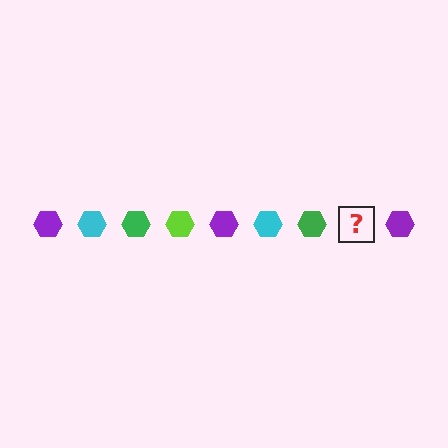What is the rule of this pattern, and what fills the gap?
The rule is that the pattern cycles through purple, cyan, green, lime hexagons. The gap should be filled with a lime hexagon.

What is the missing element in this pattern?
The missing element is a lime hexagon.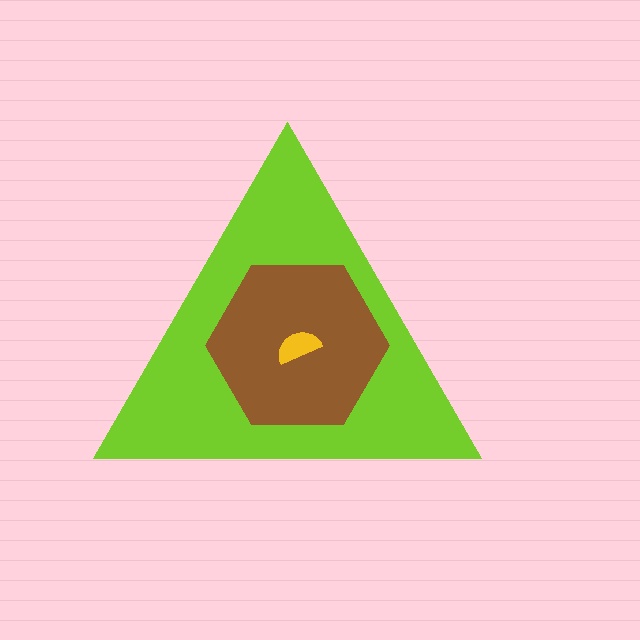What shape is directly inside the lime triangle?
The brown hexagon.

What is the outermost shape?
The lime triangle.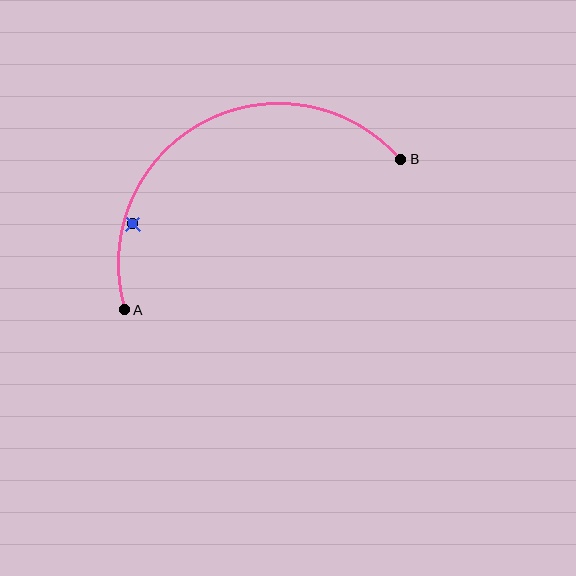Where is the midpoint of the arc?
The arc midpoint is the point on the curve farthest from the straight line joining A and B. It sits above that line.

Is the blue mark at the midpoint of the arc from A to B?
No — the blue mark does not lie on the arc at all. It sits slightly inside the curve.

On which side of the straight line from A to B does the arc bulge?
The arc bulges above the straight line connecting A and B.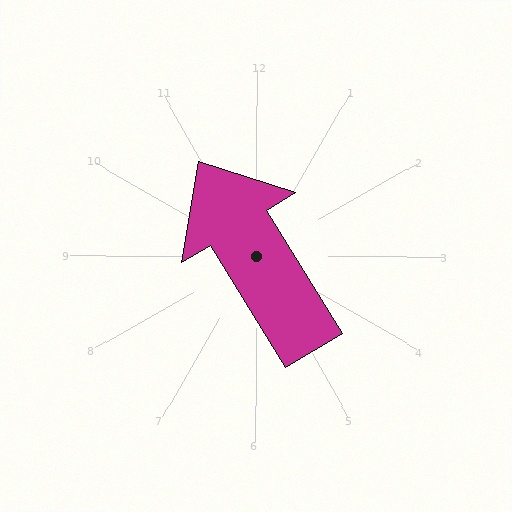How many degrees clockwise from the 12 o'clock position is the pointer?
Approximately 328 degrees.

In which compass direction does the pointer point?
Northwest.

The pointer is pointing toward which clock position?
Roughly 11 o'clock.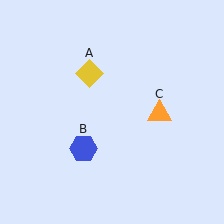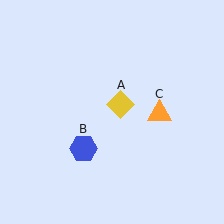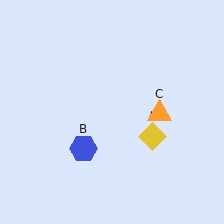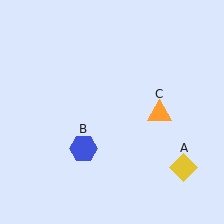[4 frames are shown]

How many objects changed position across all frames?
1 object changed position: yellow diamond (object A).